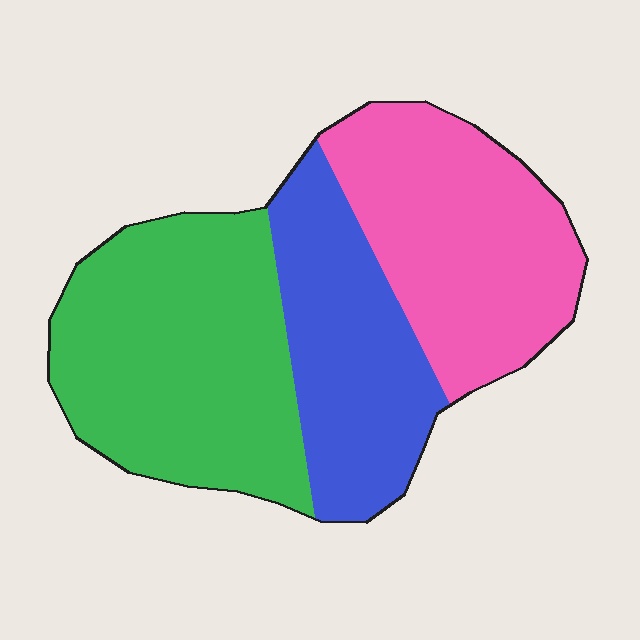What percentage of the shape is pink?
Pink takes up between a quarter and a half of the shape.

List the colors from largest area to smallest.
From largest to smallest: green, pink, blue.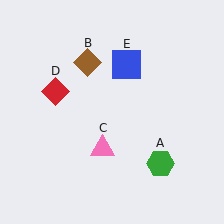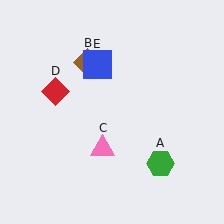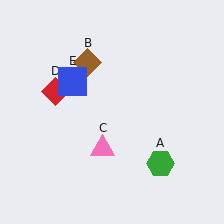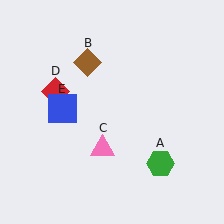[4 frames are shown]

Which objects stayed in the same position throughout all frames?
Green hexagon (object A) and brown diamond (object B) and pink triangle (object C) and red diamond (object D) remained stationary.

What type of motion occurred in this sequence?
The blue square (object E) rotated counterclockwise around the center of the scene.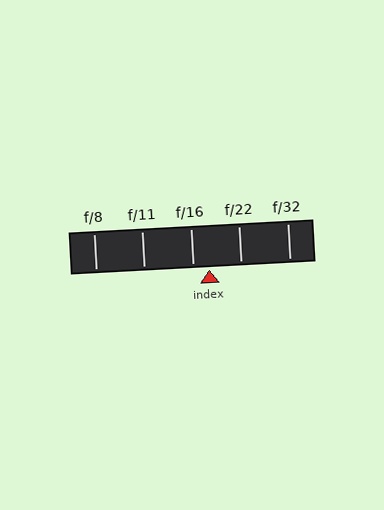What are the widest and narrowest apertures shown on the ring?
The widest aperture shown is f/8 and the narrowest is f/32.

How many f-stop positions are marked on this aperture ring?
There are 5 f-stop positions marked.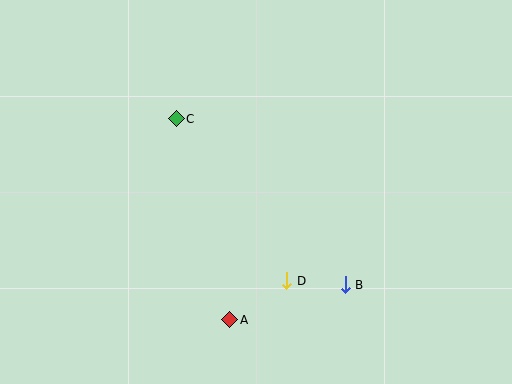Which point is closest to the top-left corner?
Point C is closest to the top-left corner.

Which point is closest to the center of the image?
Point D at (286, 281) is closest to the center.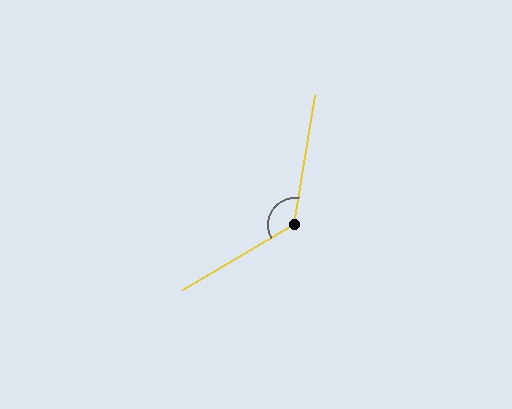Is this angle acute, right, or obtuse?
It is obtuse.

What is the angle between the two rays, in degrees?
Approximately 129 degrees.